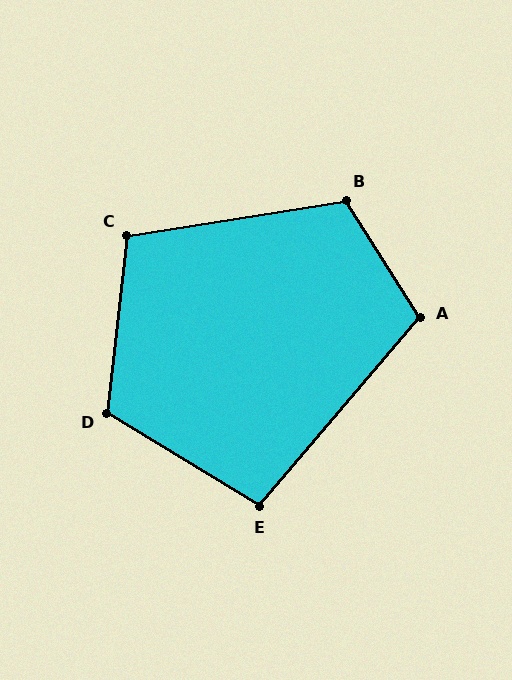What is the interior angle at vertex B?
Approximately 113 degrees (obtuse).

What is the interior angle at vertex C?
Approximately 105 degrees (obtuse).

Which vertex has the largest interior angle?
D, at approximately 115 degrees.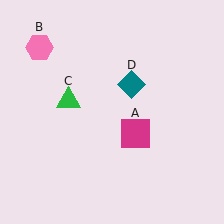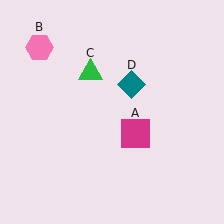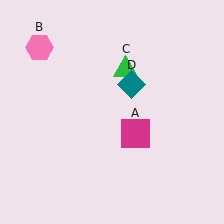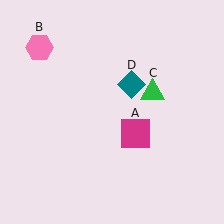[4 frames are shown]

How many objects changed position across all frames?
1 object changed position: green triangle (object C).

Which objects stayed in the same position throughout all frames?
Magenta square (object A) and pink hexagon (object B) and teal diamond (object D) remained stationary.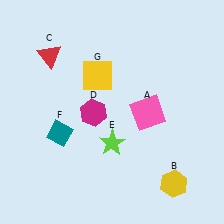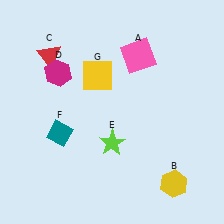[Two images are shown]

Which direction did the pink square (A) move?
The pink square (A) moved up.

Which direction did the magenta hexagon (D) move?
The magenta hexagon (D) moved up.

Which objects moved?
The objects that moved are: the pink square (A), the magenta hexagon (D).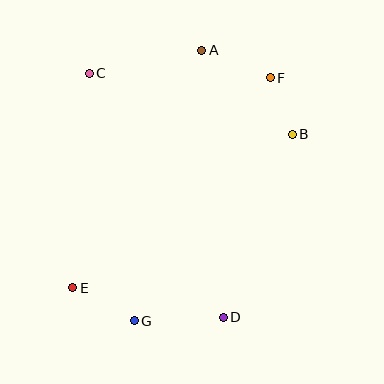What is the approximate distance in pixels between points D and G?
The distance between D and G is approximately 89 pixels.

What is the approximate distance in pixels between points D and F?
The distance between D and F is approximately 244 pixels.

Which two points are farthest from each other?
Points E and F are farthest from each other.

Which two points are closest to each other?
Points B and F are closest to each other.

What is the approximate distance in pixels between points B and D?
The distance between B and D is approximately 196 pixels.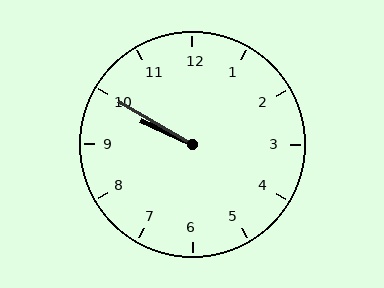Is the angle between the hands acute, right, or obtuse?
It is acute.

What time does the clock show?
9:50.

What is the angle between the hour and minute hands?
Approximately 5 degrees.